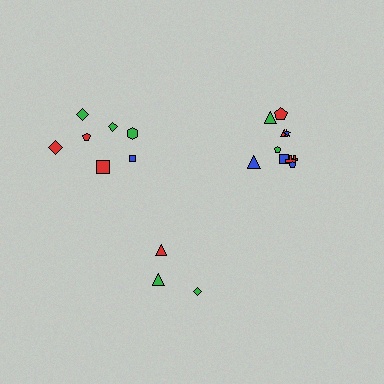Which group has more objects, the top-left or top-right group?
The top-right group.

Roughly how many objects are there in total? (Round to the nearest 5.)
Roughly 20 objects in total.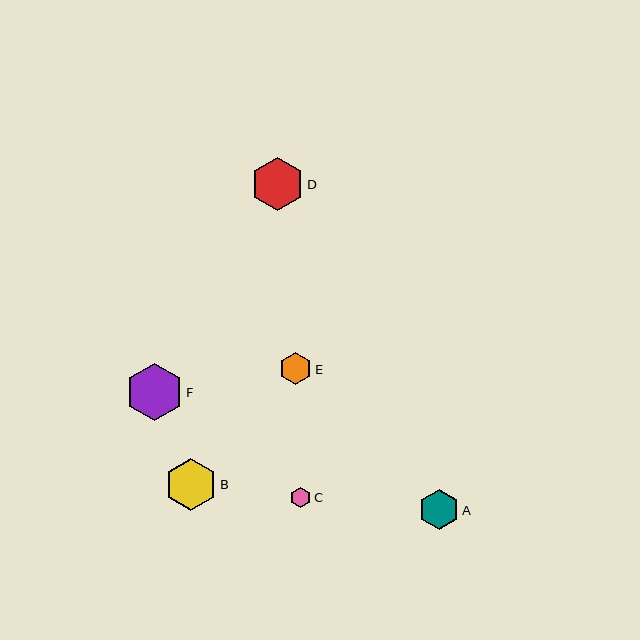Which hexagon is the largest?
Hexagon F is the largest with a size of approximately 57 pixels.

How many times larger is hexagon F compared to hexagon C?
Hexagon F is approximately 2.8 times the size of hexagon C.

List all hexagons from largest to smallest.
From largest to smallest: F, D, B, A, E, C.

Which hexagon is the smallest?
Hexagon C is the smallest with a size of approximately 20 pixels.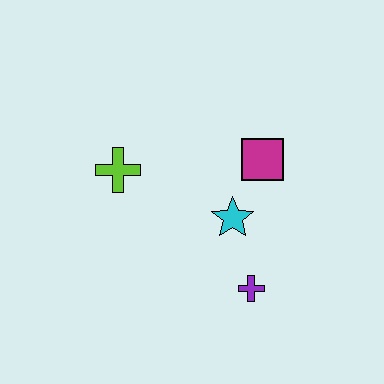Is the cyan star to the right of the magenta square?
No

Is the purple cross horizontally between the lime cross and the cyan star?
No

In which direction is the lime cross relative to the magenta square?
The lime cross is to the left of the magenta square.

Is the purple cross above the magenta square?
No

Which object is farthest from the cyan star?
The lime cross is farthest from the cyan star.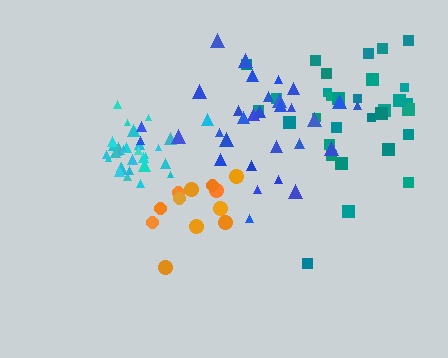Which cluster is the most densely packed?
Cyan.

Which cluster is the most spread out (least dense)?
Teal.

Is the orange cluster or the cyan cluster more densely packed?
Cyan.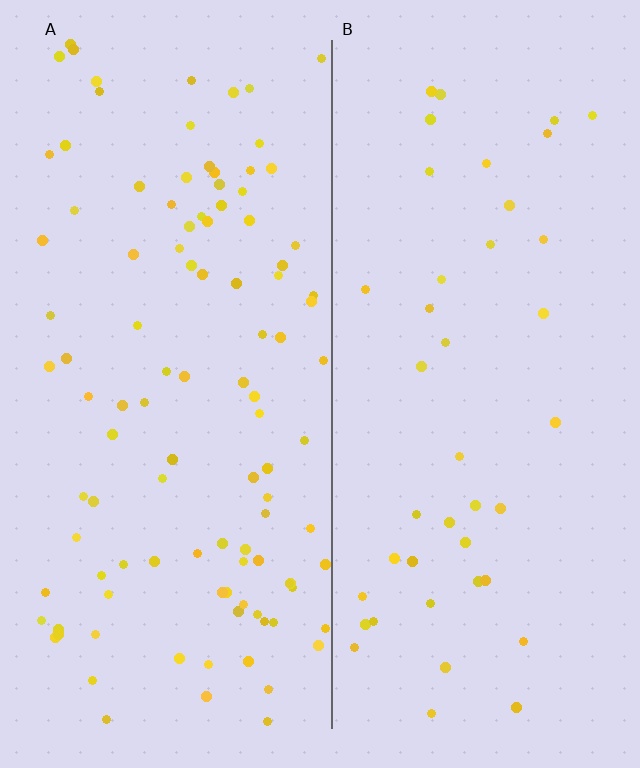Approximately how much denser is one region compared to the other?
Approximately 2.5× — region A over region B.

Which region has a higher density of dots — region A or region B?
A (the left).